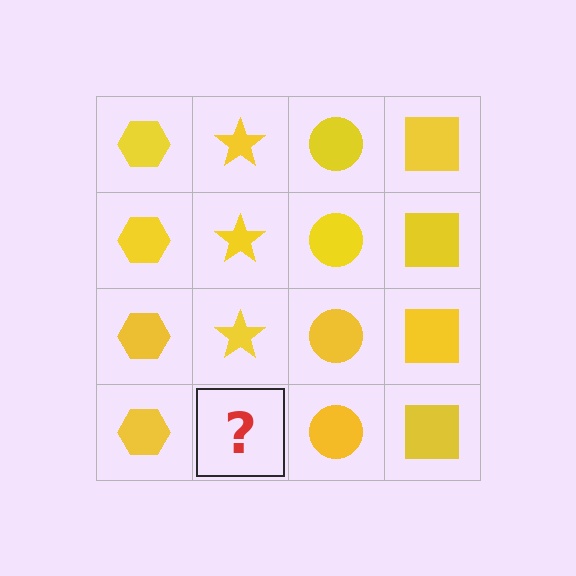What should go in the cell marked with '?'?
The missing cell should contain a yellow star.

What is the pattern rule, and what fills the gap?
The rule is that each column has a consistent shape. The gap should be filled with a yellow star.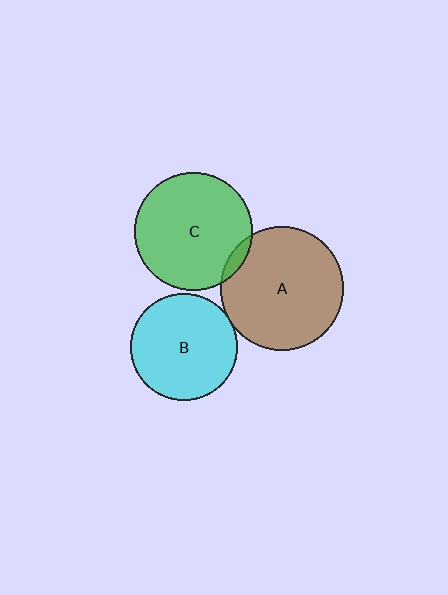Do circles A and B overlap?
Yes.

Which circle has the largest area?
Circle A (brown).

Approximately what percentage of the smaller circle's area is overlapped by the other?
Approximately 5%.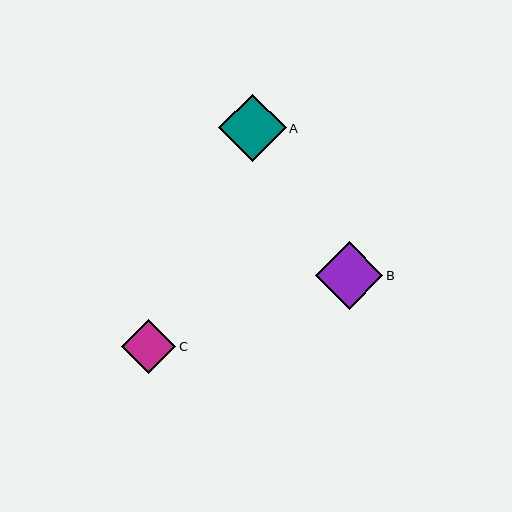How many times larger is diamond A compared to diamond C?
Diamond A is approximately 1.2 times the size of diamond C.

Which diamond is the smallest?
Diamond C is the smallest with a size of approximately 54 pixels.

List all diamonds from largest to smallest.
From largest to smallest: B, A, C.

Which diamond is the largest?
Diamond B is the largest with a size of approximately 68 pixels.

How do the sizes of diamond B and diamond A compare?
Diamond B and diamond A are approximately the same size.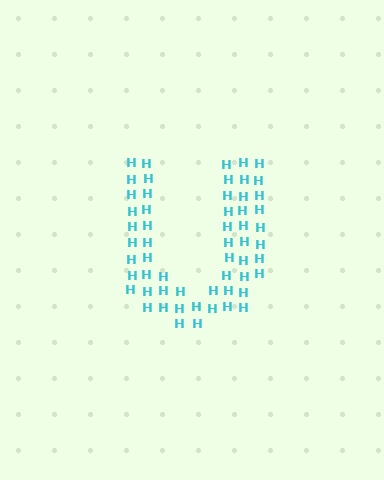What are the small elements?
The small elements are letter H's.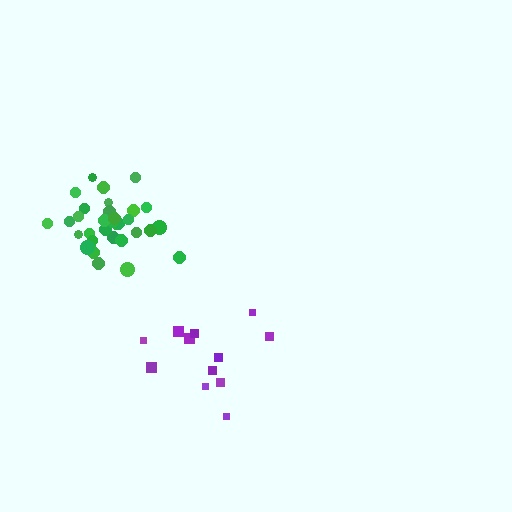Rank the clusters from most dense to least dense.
green, purple.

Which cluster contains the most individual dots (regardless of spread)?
Green (34).